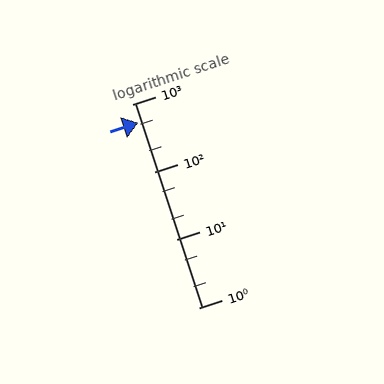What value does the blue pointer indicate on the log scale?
The pointer indicates approximately 540.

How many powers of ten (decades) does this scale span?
The scale spans 3 decades, from 1 to 1000.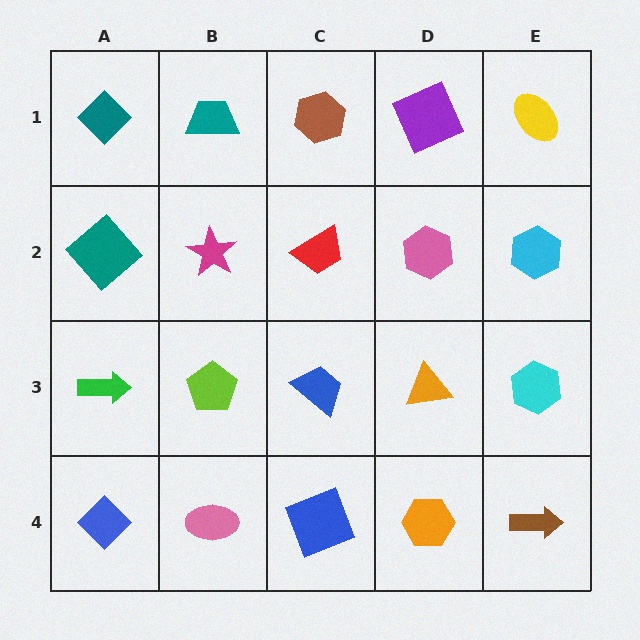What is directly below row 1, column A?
A teal diamond.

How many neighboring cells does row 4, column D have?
3.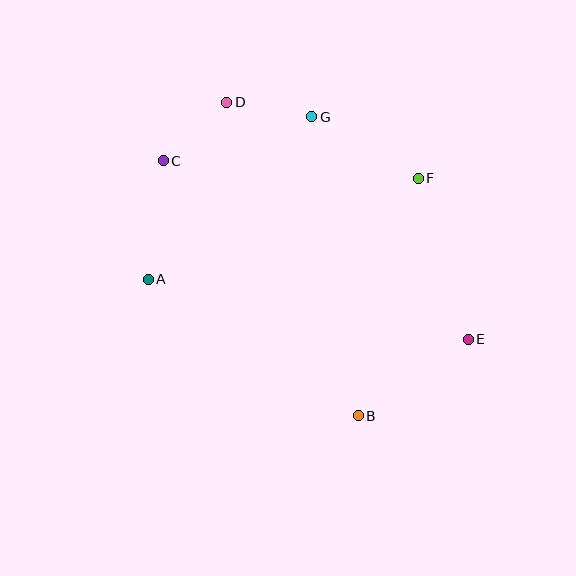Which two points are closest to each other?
Points D and G are closest to each other.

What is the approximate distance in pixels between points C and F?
The distance between C and F is approximately 256 pixels.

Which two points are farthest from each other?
Points C and E are farthest from each other.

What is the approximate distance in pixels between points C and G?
The distance between C and G is approximately 155 pixels.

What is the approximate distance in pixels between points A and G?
The distance between A and G is approximately 231 pixels.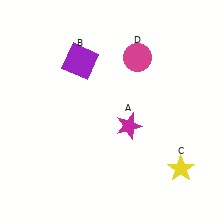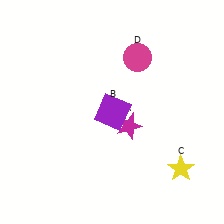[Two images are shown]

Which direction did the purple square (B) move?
The purple square (B) moved down.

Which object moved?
The purple square (B) moved down.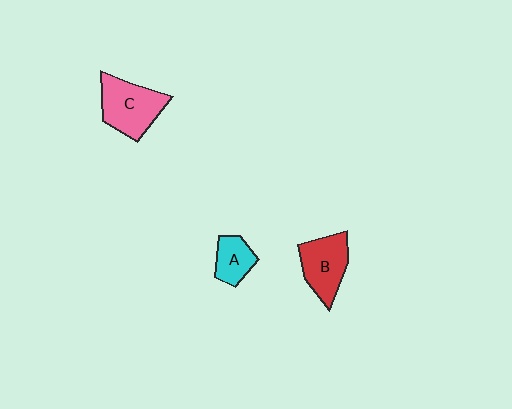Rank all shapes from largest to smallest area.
From largest to smallest: C (pink), B (red), A (cyan).